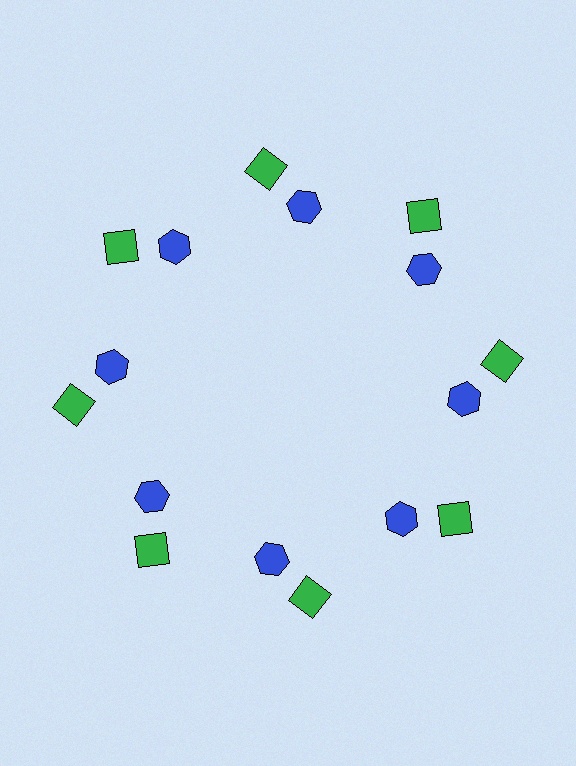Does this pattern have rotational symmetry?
Yes, this pattern has 8-fold rotational symmetry. It looks the same after rotating 45 degrees around the center.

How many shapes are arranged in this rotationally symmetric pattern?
There are 16 shapes, arranged in 8 groups of 2.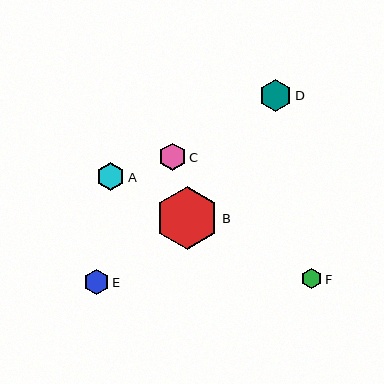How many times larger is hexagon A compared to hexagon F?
Hexagon A is approximately 1.4 times the size of hexagon F.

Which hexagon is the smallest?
Hexagon F is the smallest with a size of approximately 21 pixels.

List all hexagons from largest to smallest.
From largest to smallest: B, D, A, C, E, F.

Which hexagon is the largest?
Hexagon B is the largest with a size of approximately 63 pixels.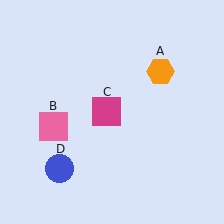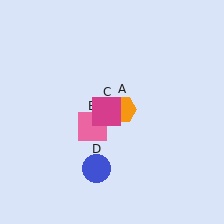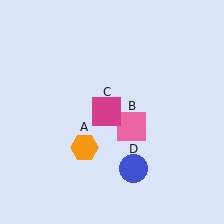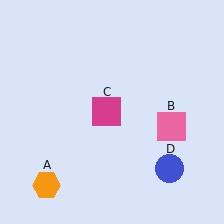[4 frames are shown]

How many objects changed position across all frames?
3 objects changed position: orange hexagon (object A), pink square (object B), blue circle (object D).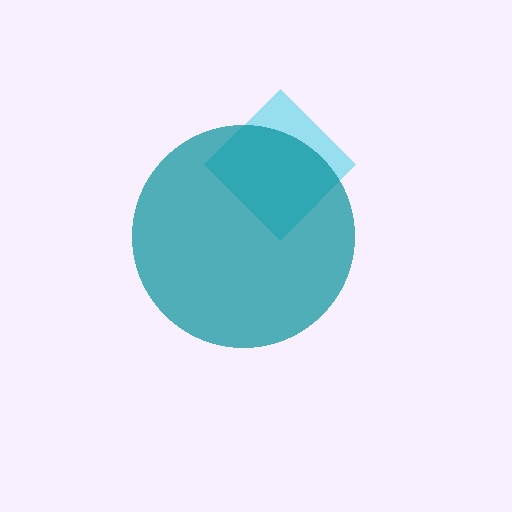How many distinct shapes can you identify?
There are 2 distinct shapes: a cyan diamond, a teal circle.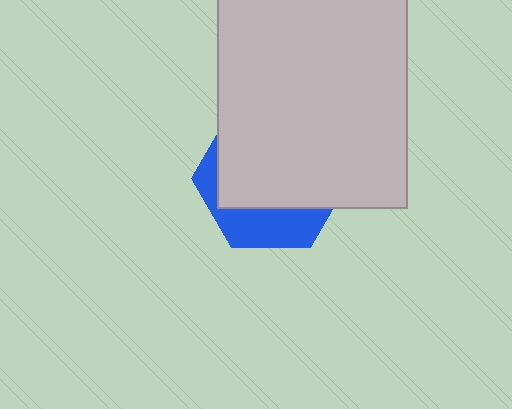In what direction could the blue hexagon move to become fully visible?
The blue hexagon could move down. That would shift it out from behind the light gray rectangle entirely.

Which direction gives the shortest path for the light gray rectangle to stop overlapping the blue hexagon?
Moving up gives the shortest separation.